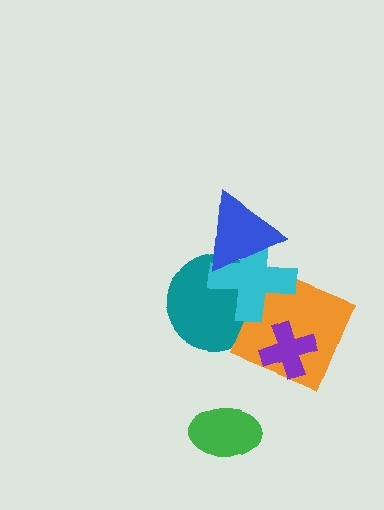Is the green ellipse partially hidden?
No, no other shape covers it.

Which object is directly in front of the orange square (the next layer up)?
The purple cross is directly in front of the orange square.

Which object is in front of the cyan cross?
The blue triangle is in front of the cyan cross.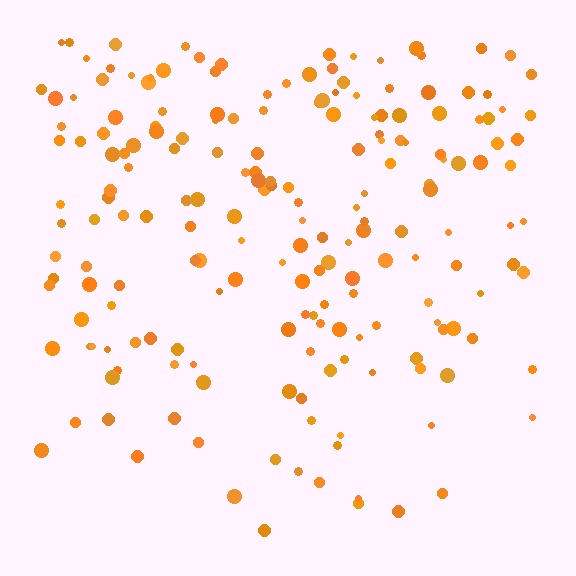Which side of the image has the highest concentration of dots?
The top.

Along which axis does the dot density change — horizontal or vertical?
Vertical.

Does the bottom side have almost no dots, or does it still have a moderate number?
Still a moderate number, just noticeably fewer than the top.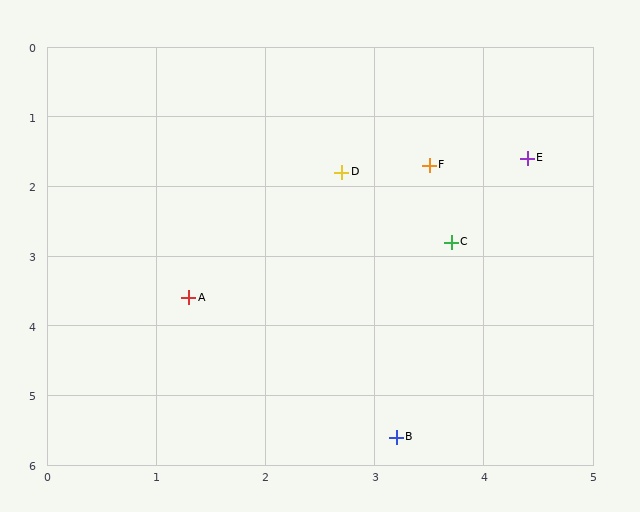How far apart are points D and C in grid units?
Points D and C are about 1.4 grid units apart.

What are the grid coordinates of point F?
Point F is at approximately (3.5, 1.7).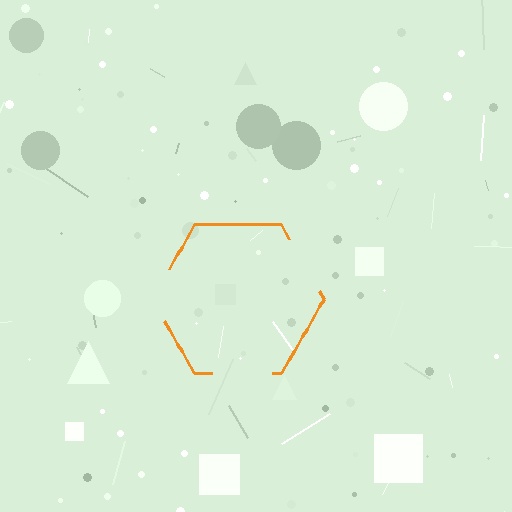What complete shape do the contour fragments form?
The contour fragments form a hexagon.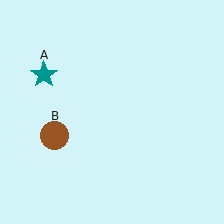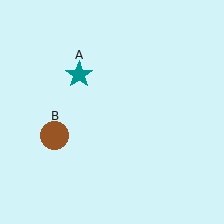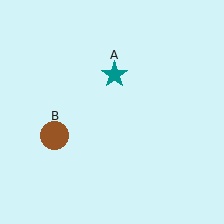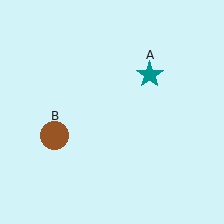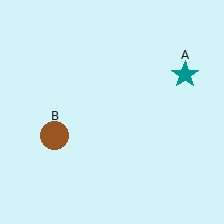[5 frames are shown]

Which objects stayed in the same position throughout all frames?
Brown circle (object B) remained stationary.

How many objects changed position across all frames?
1 object changed position: teal star (object A).